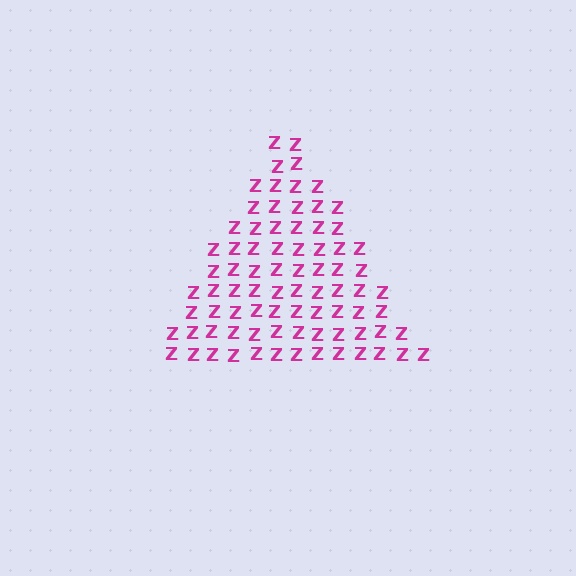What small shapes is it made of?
It is made of small letter Z's.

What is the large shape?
The large shape is a triangle.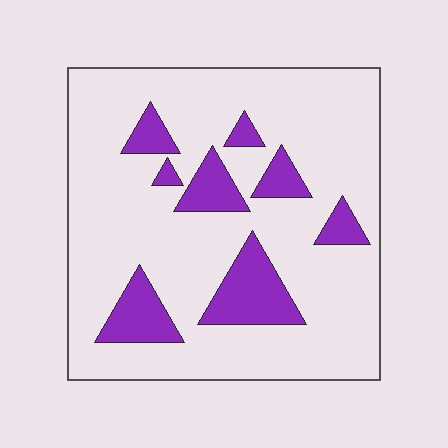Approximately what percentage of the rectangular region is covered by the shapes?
Approximately 20%.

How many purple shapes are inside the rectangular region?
8.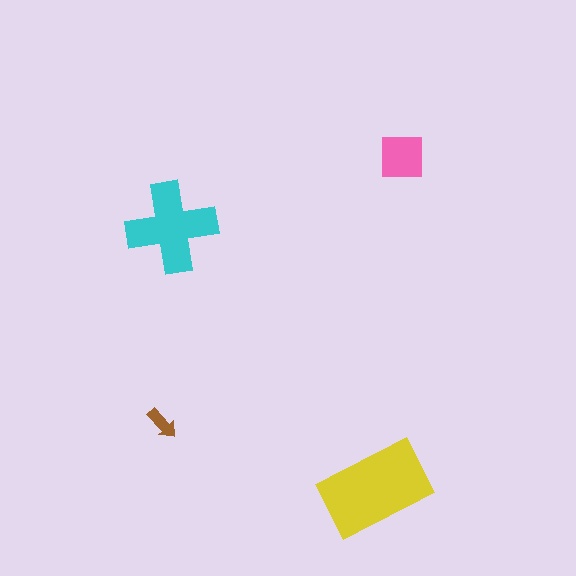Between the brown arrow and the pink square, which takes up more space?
The pink square.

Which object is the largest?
The yellow rectangle.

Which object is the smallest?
The brown arrow.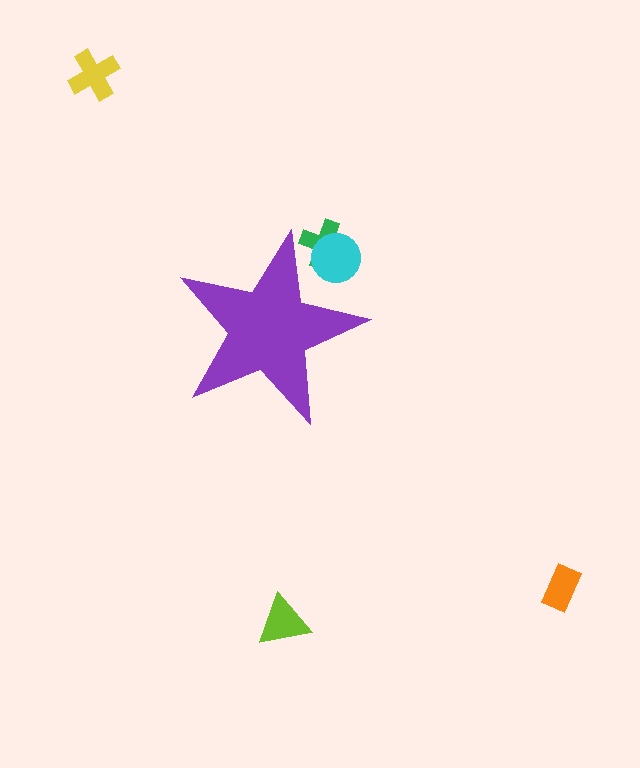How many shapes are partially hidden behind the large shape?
2 shapes are partially hidden.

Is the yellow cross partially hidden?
No, the yellow cross is fully visible.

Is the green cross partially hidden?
Yes, the green cross is partially hidden behind the purple star.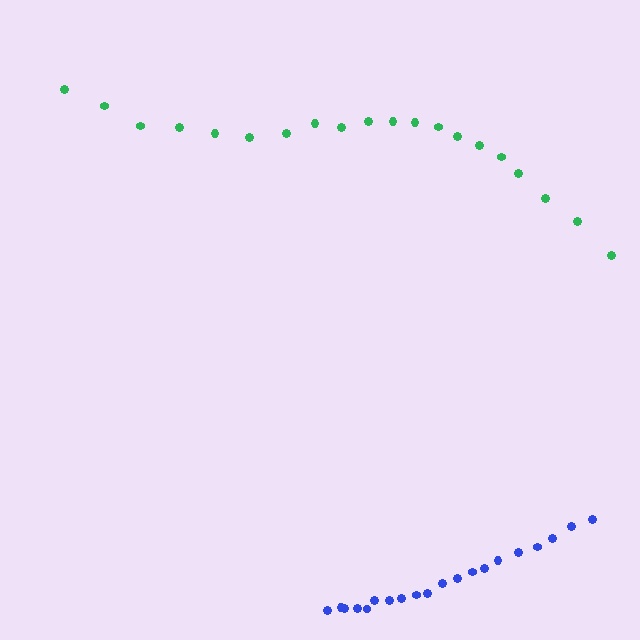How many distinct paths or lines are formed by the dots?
There are 2 distinct paths.